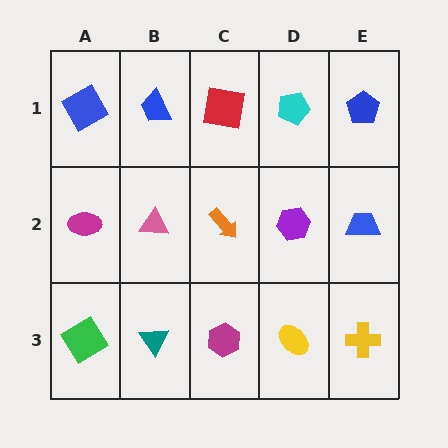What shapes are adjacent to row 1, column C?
An orange arrow (row 2, column C), a blue trapezoid (row 1, column B), a cyan pentagon (row 1, column D).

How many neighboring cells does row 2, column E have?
3.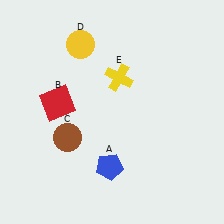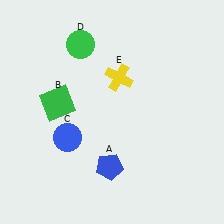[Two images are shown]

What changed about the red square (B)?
In Image 1, B is red. In Image 2, it changed to green.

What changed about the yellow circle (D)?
In Image 1, D is yellow. In Image 2, it changed to green.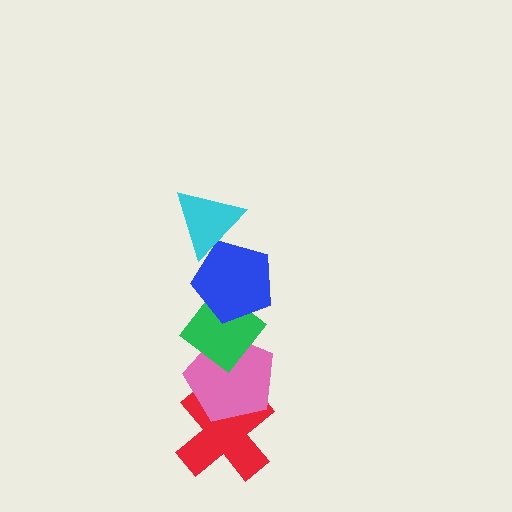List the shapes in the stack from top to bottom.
From top to bottom: the cyan triangle, the blue pentagon, the green diamond, the pink pentagon, the red cross.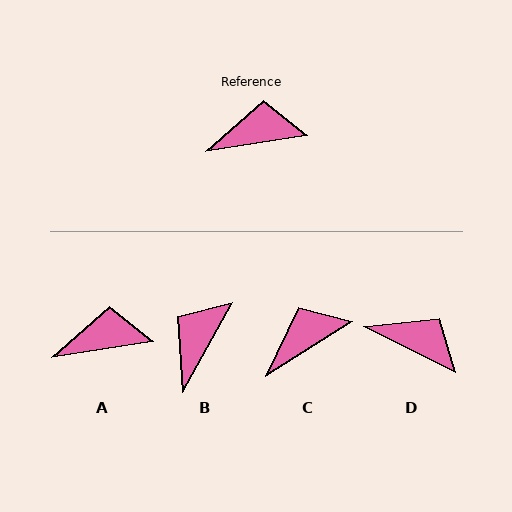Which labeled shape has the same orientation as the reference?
A.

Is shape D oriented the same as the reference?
No, it is off by about 35 degrees.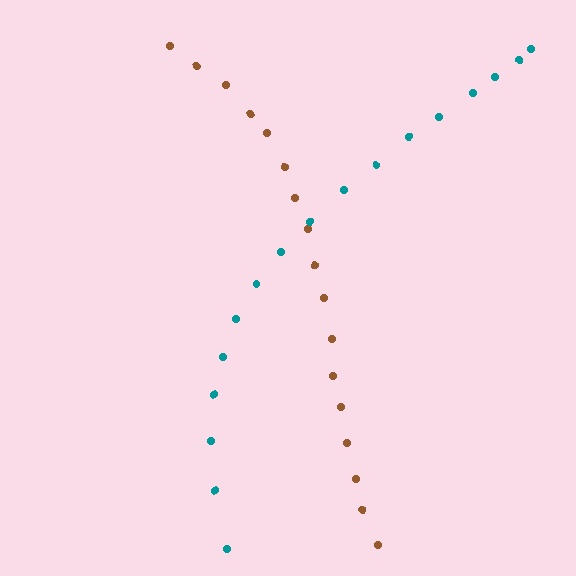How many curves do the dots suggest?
There are 2 distinct paths.